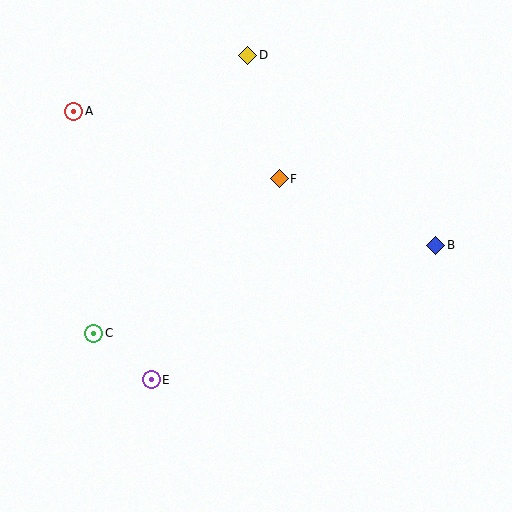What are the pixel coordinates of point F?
Point F is at (279, 179).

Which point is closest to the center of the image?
Point F at (279, 179) is closest to the center.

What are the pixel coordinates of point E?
Point E is at (151, 380).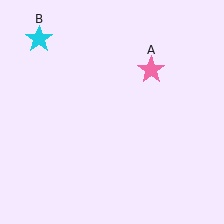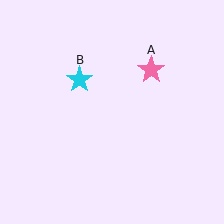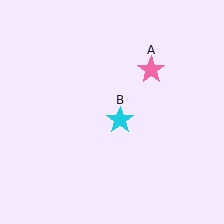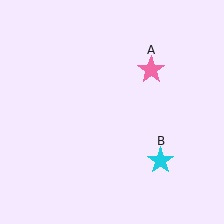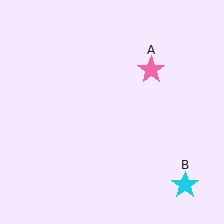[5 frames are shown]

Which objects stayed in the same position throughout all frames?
Pink star (object A) remained stationary.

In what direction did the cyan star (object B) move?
The cyan star (object B) moved down and to the right.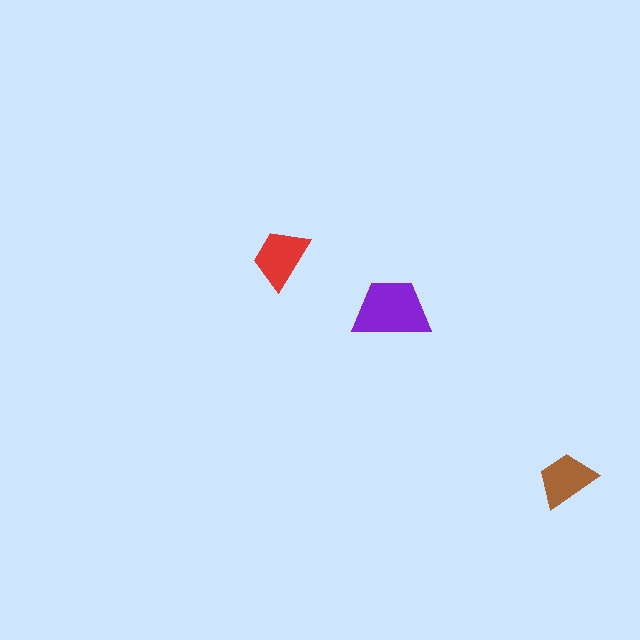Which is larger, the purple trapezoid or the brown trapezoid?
The purple one.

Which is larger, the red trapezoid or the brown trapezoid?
The red one.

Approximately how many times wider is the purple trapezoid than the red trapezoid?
About 1.5 times wider.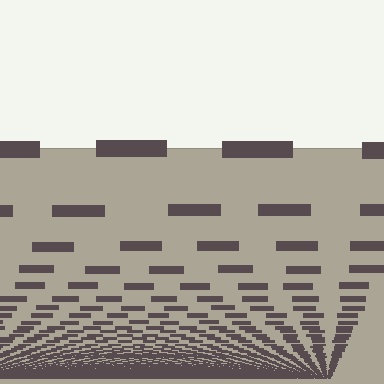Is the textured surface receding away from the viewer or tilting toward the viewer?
The surface appears to tilt toward the viewer. Texture elements get larger and sparser toward the top.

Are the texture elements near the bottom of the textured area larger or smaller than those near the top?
Smaller. The gradient is inverted — elements near the bottom are smaller and denser.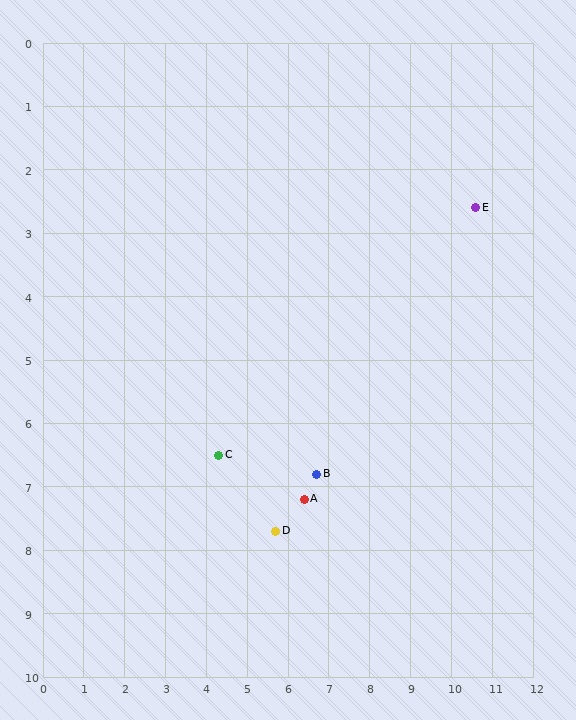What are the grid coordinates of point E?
Point E is at approximately (10.6, 2.6).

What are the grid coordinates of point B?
Point B is at approximately (6.7, 6.8).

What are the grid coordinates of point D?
Point D is at approximately (5.7, 7.7).